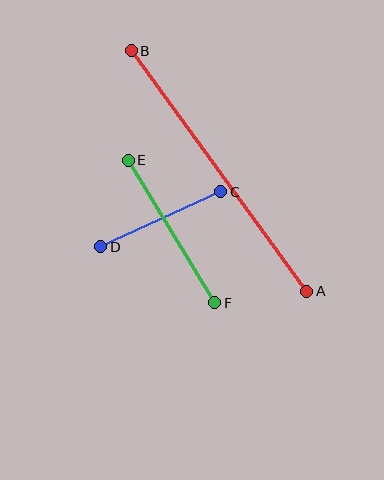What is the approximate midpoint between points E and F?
The midpoint is at approximately (172, 231) pixels.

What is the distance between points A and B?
The distance is approximately 298 pixels.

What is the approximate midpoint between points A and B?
The midpoint is at approximately (219, 171) pixels.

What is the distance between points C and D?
The distance is approximately 132 pixels.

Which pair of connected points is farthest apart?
Points A and B are farthest apart.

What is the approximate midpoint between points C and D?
The midpoint is at approximately (161, 219) pixels.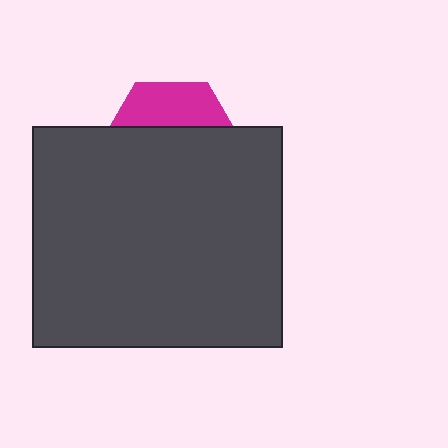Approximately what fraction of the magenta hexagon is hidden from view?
Roughly 69% of the magenta hexagon is hidden behind the dark gray rectangle.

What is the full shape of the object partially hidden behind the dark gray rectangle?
The partially hidden object is a magenta hexagon.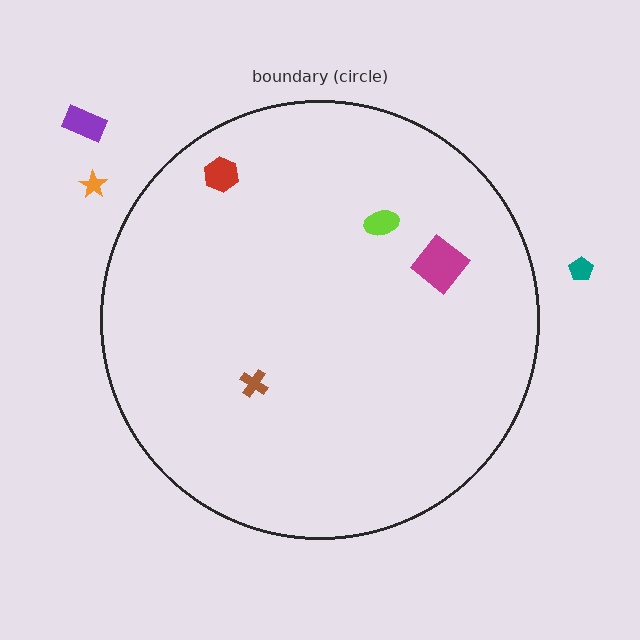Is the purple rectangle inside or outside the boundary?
Outside.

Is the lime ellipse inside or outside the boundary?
Inside.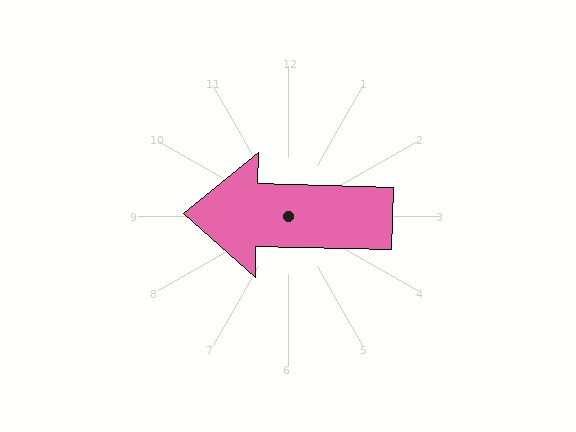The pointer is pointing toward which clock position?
Roughly 9 o'clock.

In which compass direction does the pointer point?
West.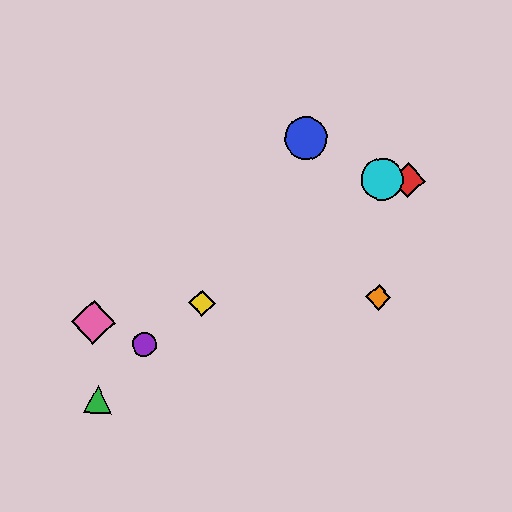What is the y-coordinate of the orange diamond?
The orange diamond is at y≈297.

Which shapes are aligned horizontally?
The red diamond, the cyan circle are aligned horizontally.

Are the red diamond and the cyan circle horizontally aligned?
Yes, both are at y≈180.